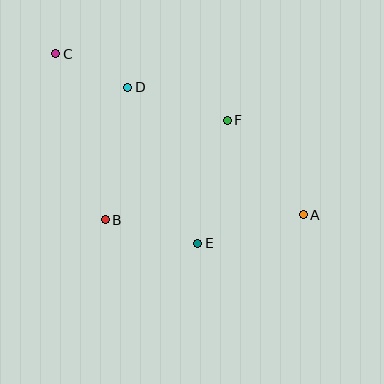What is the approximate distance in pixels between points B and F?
The distance between B and F is approximately 157 pixels.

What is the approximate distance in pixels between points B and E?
The distance between B and E is approximately 95 pixels.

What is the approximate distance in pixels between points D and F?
The distance between D and F is approximately 105 pixels.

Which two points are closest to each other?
Points C and D are closest to each other.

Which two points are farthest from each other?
Points A and C are farthest from each other.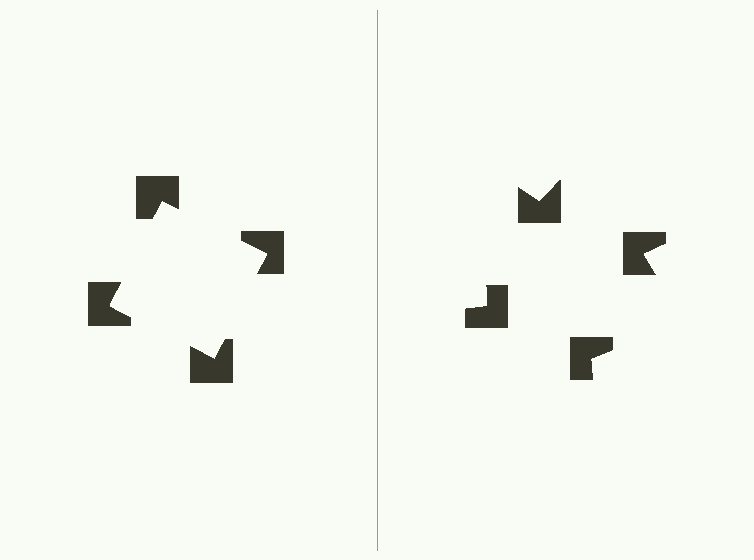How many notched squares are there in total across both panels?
8 — 4 on each side.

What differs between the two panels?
The notched squares are positioned identically on both sides; only the wedge orientations differ. On the left they align to a square; on the right they are misaligned.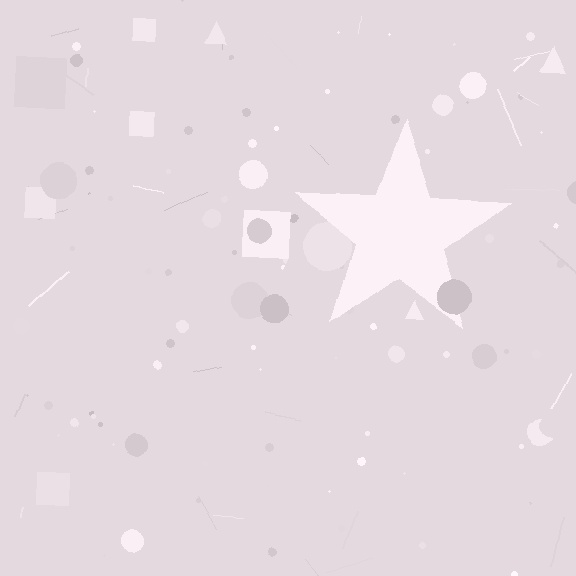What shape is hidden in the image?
A star is hidden in the image.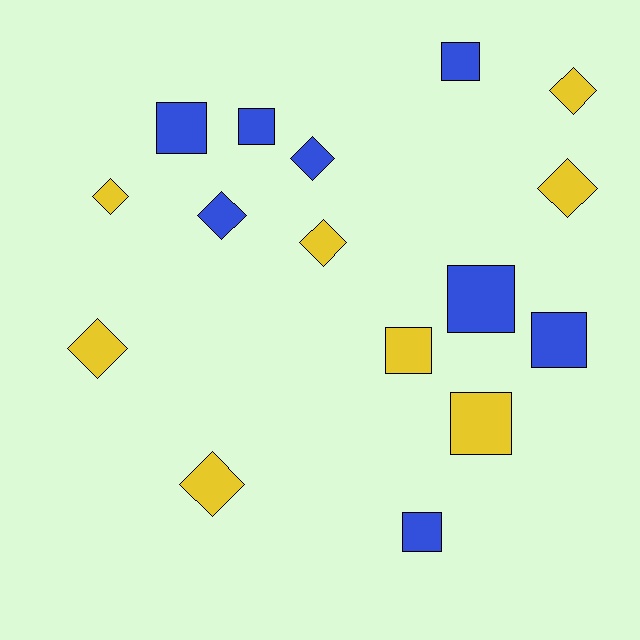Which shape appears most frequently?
Square, with 8 objects.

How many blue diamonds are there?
There are 2 blue diamonds.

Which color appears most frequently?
Blue, with 8 objects.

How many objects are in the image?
There are 16 objects.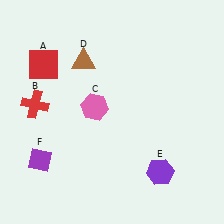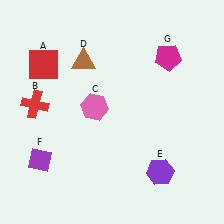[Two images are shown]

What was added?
A magenta pentagon (G) was added in Image 2.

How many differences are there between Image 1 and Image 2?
There is 1 difference between the two images.